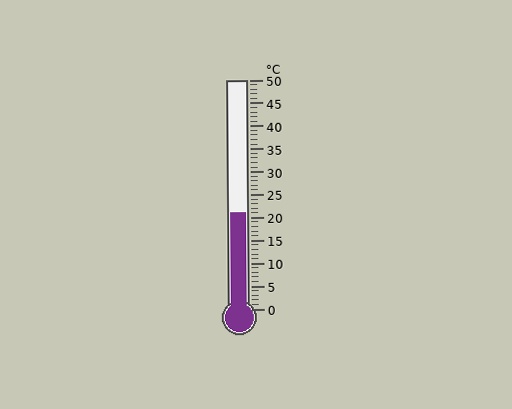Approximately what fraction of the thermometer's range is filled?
The thermometer is filled to approximately 40% of its range.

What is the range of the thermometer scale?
The thermometer scale ranges from 0°C to 50°C.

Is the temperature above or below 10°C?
The temperature is above 10°C.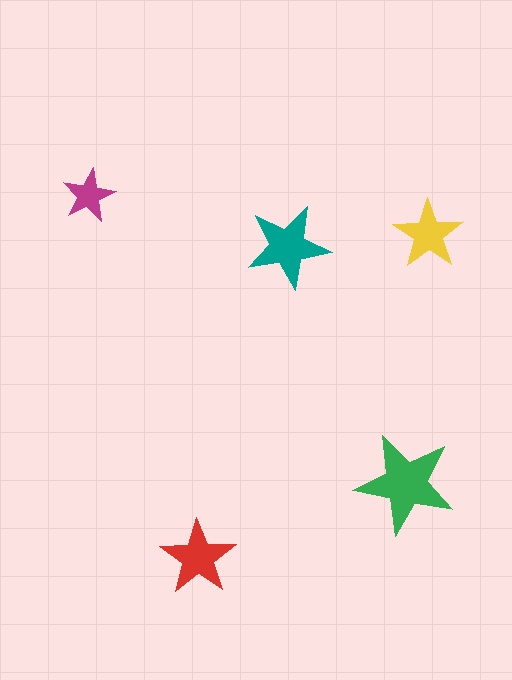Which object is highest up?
The magenta star is topmost.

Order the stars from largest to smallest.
the green one, the teal one, the red one, the yellow one, the magenta one.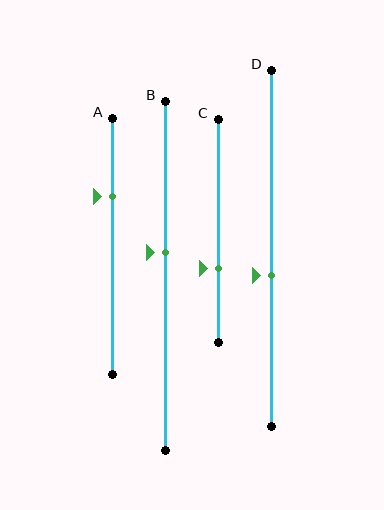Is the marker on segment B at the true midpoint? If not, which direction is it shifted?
No, the marker on segment B is shifted upward by about 7% of the segment length.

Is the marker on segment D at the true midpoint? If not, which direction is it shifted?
No, the marker on segment D is shifted downward by about 8% of the segment length.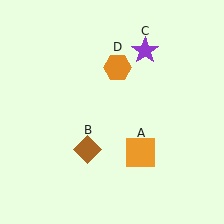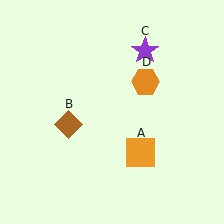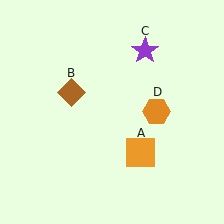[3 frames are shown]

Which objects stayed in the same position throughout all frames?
Orange square (object A) and purple star (object C) remained stationary.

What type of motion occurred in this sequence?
The brown diamond (object B), orange hexagon (object D) rotated clockwise around the center of the scene.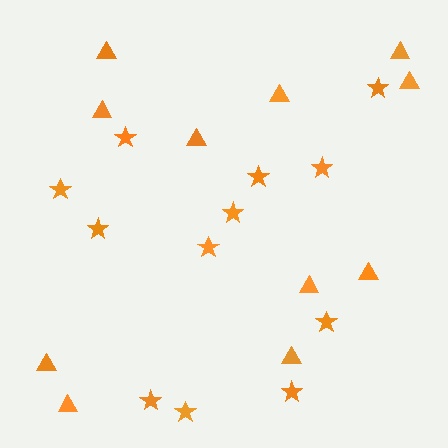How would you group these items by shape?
There are 2 groups: one group of stars (12) and one group of triangles (11).